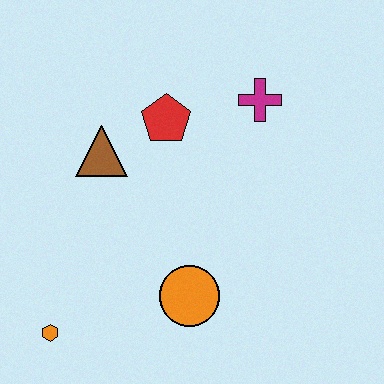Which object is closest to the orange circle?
The orange hexagon is closest to the orange circle.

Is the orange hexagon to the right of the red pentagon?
No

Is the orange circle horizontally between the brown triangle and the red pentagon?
No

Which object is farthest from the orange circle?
The magenta cross is farthest from the orange circle.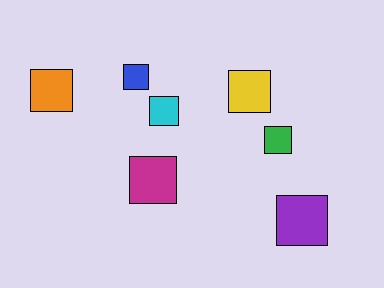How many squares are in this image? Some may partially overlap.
There are 7 squares.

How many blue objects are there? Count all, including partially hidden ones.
There is 1 blue object.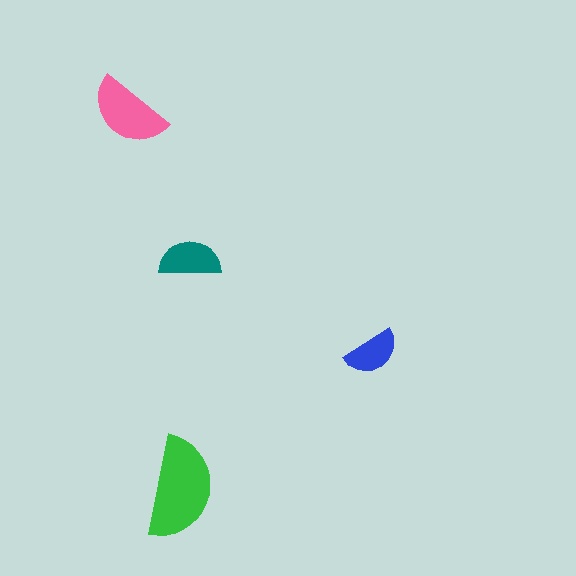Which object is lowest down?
The green semicircle is bottommost.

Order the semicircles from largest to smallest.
the green one, the pink one, the teal one, the blue one.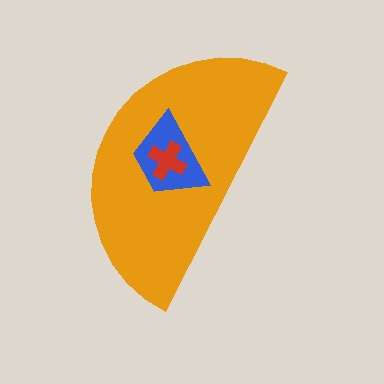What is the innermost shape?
The red cross.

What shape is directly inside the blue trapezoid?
The red cross.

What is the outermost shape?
The orange semicircle.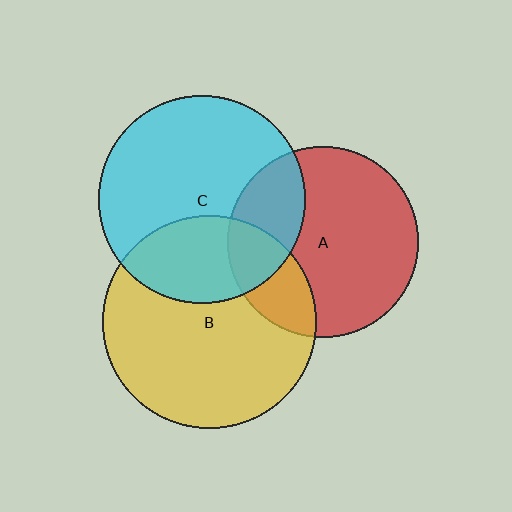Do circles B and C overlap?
Yes.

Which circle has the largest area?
Circle B (yellow).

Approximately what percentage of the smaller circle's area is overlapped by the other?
Approximately 30%.